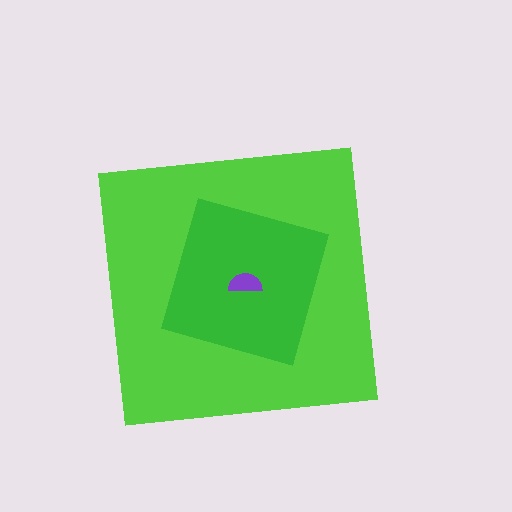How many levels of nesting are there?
3.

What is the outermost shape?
The lime square.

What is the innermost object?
The purple semicircle.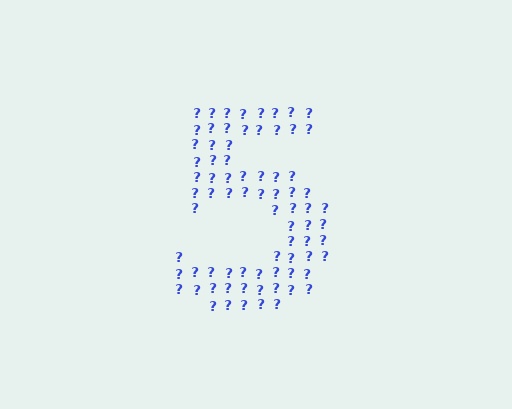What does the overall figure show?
The overall figure shows the digit 5.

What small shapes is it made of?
It is made of small question marks.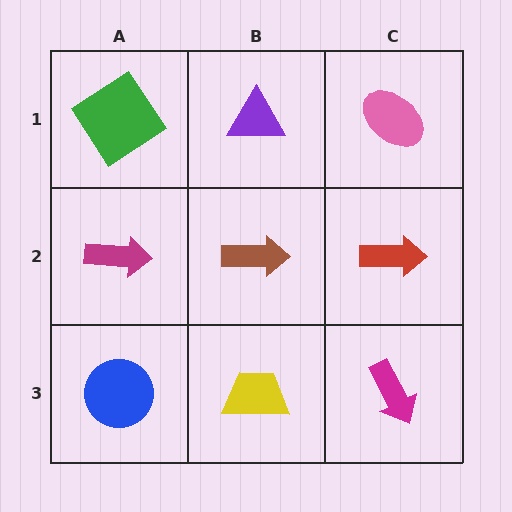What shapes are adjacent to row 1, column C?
A red arrow (row 2, column C), a purple triangle (row 1, column B).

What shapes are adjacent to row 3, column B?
A brown arrow (row 2, column B), a blue circle (row 3, column A), a magenta arrow (row 3, column C).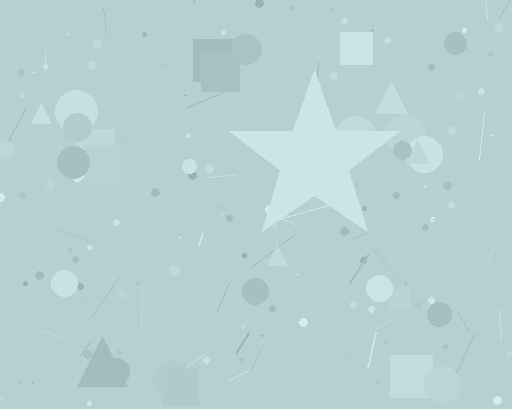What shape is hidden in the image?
A star is hidden in the image.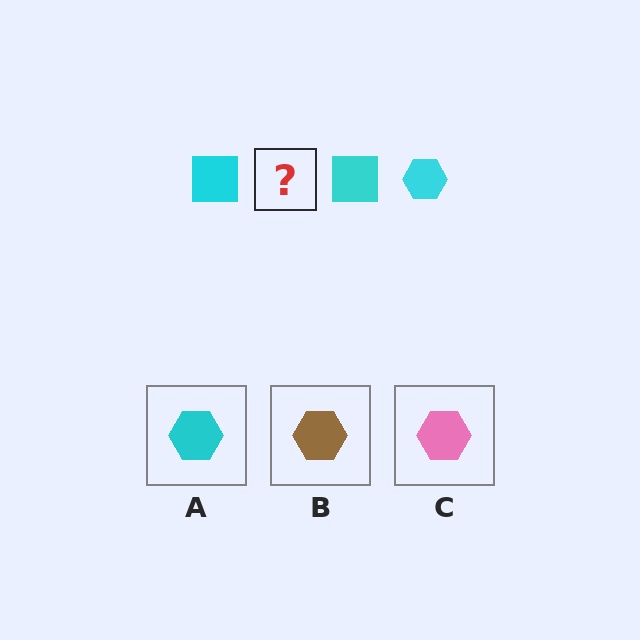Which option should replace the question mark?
Option A.